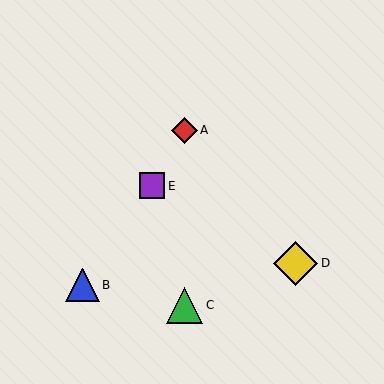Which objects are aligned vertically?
Objects A, C are aligned vertically.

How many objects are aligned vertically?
2 objects (A, C) are aligned vertically.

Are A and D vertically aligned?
No, A is at x≈184 and D is at x≈296.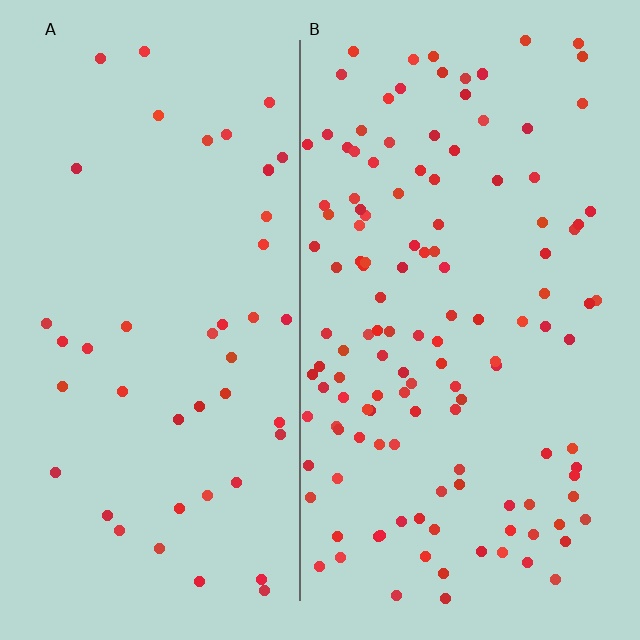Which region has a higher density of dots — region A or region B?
B (the right).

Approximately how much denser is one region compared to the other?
Approximately 2.9× — region B over region A.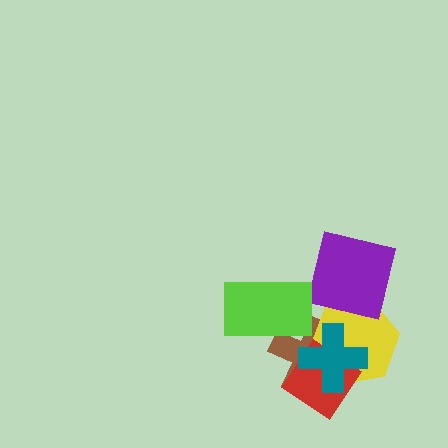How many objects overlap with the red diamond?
3 objects overlap with the red diamond.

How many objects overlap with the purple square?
1 object overlaps with the purple square.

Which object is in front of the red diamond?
The teal cross is in front of the red diamond.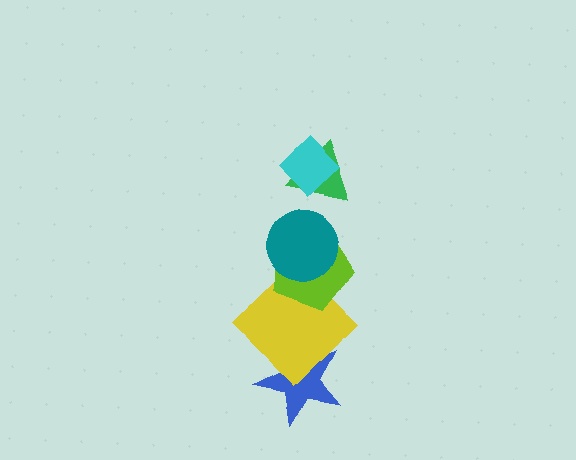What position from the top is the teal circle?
The teal circle is 3rd from the top.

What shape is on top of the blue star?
The yellow diamond is on top of the blue star.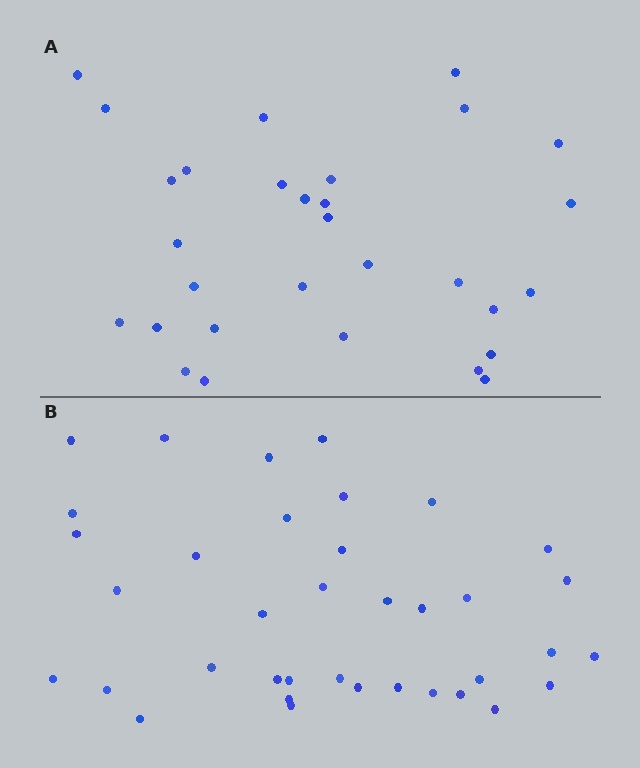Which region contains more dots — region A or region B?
Region B (the bottom region) has more dots.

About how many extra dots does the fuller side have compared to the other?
Region B has roughly 8 or so more dots than region A.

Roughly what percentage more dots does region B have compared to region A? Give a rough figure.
About 25% more.